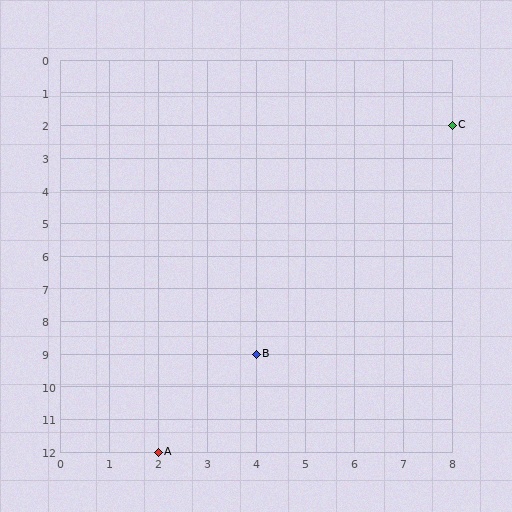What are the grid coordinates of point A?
Point A is at grid coordinates (2, 12).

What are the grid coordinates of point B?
Point B is at grid coordinates (4, 9).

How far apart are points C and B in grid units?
Points C and B are 4 columns and 7 rows apart (about 8.1 grid units diagonally).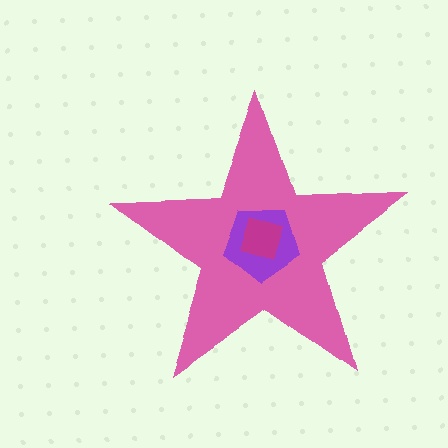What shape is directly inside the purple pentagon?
The magenta square.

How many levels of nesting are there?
3.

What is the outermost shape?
The pink star.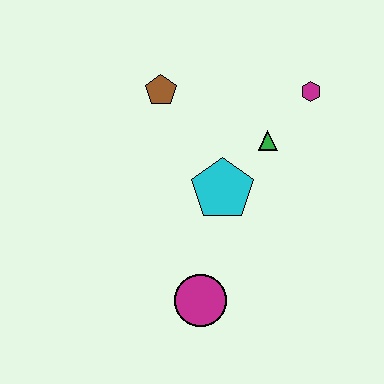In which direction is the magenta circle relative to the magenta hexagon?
The magenta circle is below the magenta hexagon.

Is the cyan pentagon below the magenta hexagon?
Yes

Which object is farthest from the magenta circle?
The magenta hexagon is farthest from the magenta circle.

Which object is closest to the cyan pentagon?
The green triangle is closest to the cyan pentagon.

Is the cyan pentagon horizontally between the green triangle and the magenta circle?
Yes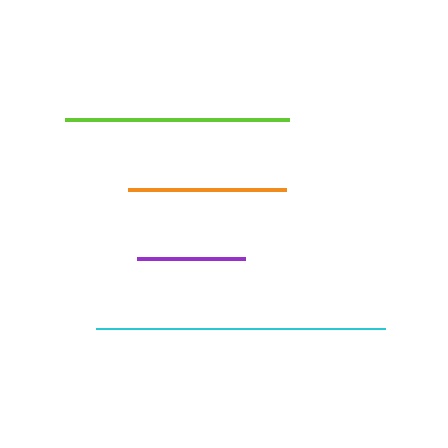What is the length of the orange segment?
The orange segment is approximately 158 pixels long.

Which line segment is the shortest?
The purple line is the shortest at approximately 108 pixels.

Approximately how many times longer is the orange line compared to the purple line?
The orange line is approximately 1.5 times the length of the purple line.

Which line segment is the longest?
The cyan line is the longest at approximately 290 pixels.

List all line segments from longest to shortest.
From longest to shortest: cyan, lime, orange, purple.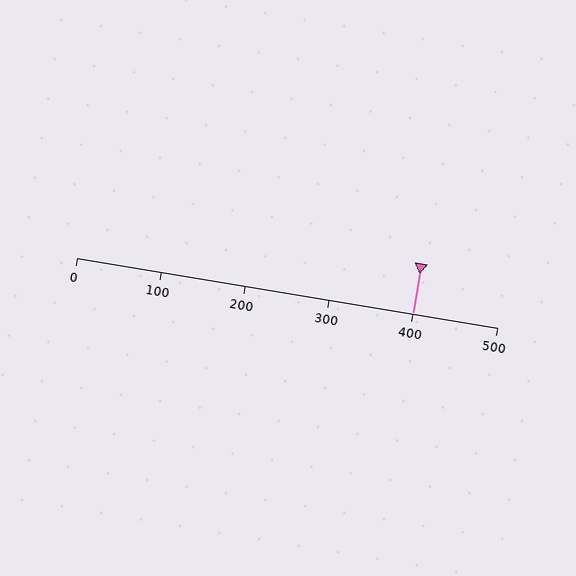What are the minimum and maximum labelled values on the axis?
The axis runs from 0 to 500.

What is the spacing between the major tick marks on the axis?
The major ticks are spaced 100 apart.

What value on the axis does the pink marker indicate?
The marker indicates approximately 400.